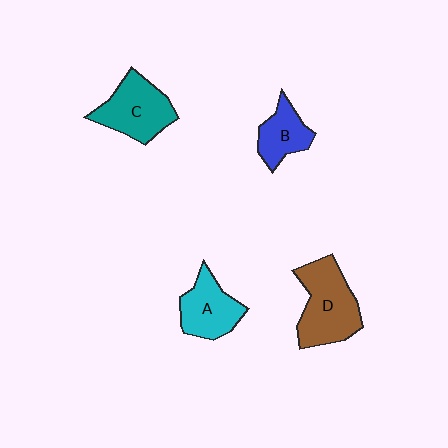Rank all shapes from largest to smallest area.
From largest to smallest: D (brown), C (teal), A (cyan), B (blue).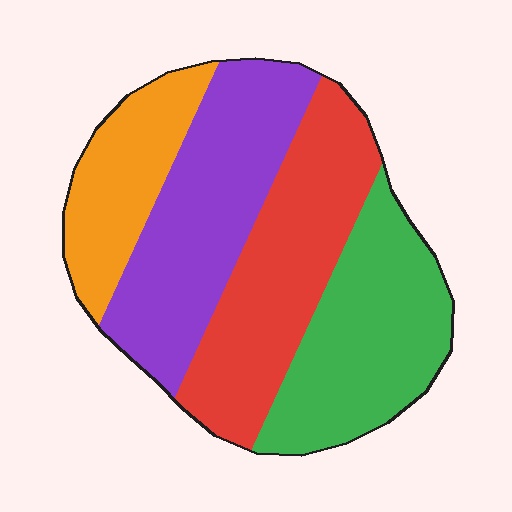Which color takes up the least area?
Orange, at roughly 15%.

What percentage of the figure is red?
Red takes up about one quarter (1/4) of the figure.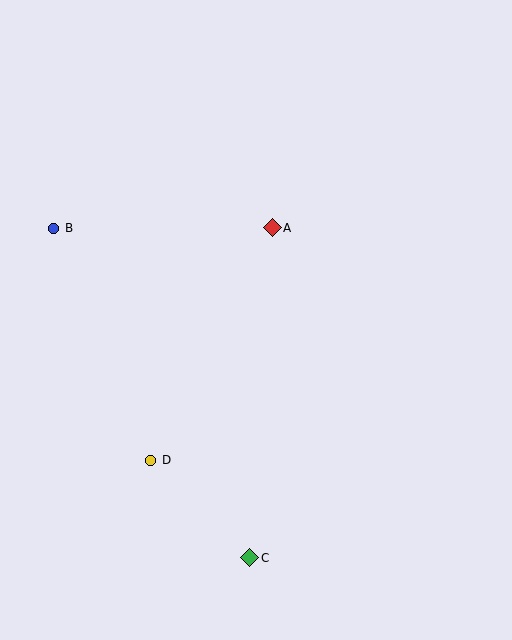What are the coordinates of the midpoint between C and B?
The midpoint between C and B is at (152, 393).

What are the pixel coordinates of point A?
Point A is at (272, 228).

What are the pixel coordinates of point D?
Point D is at (151, 460).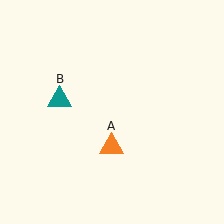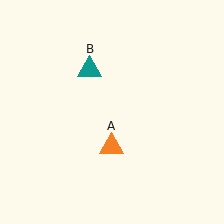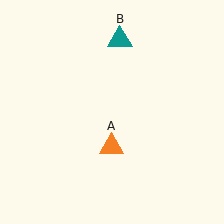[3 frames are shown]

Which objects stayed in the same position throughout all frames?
Orange triangle (object A) remained stationary.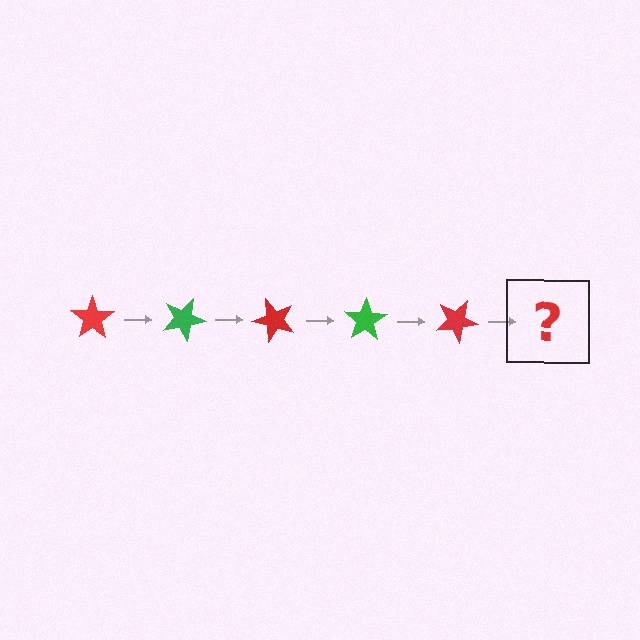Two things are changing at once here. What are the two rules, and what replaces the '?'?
The two rules are that it rotates 25 degrees each step and the color cycles through red and green. The '?' should be a green star, rotated 125 degrees from the start.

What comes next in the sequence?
The next element should be a green star, rotated 125 degrees from the start.